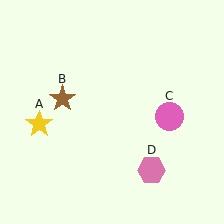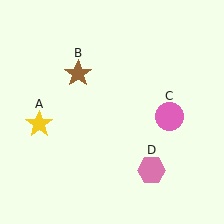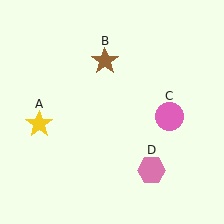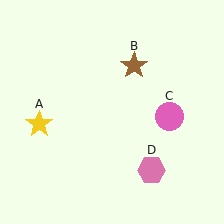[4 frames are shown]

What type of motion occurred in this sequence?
The brown star (object B) rotated clockwise around the center of the scene.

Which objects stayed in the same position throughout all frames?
Yellow star (object A) and pink circle (object C) and pink hexagon (object D) remained stationary.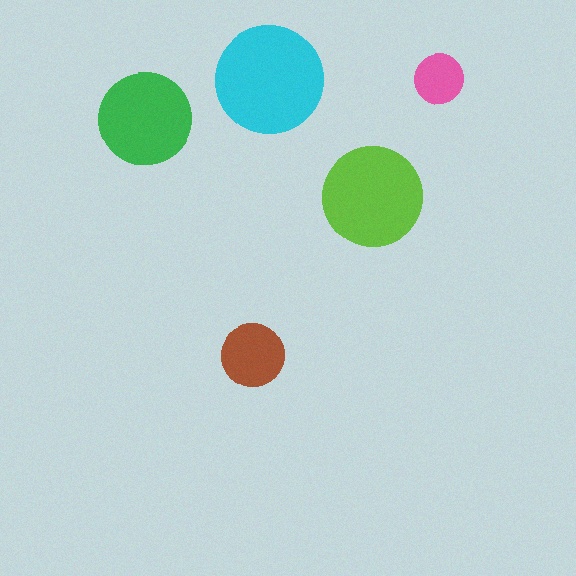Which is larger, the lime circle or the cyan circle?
The cyan one.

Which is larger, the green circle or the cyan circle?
The cyan one.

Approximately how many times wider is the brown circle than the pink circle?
About 1.5 times wider.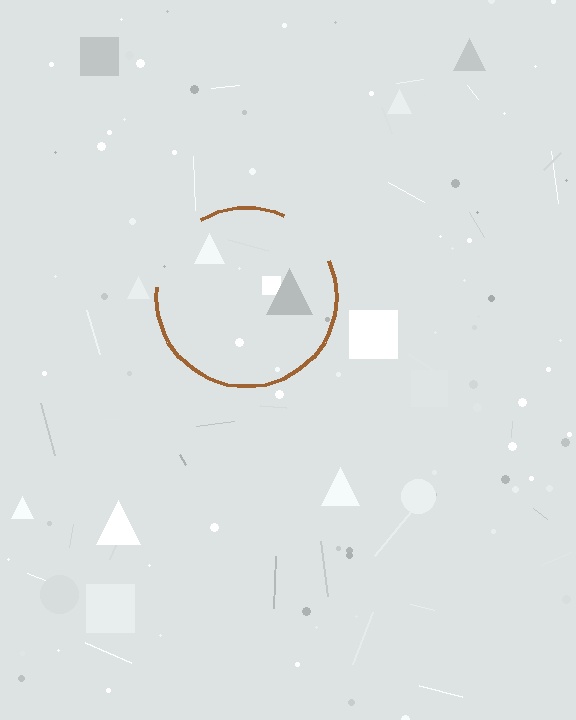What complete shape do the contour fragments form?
The contour fragments form a circle.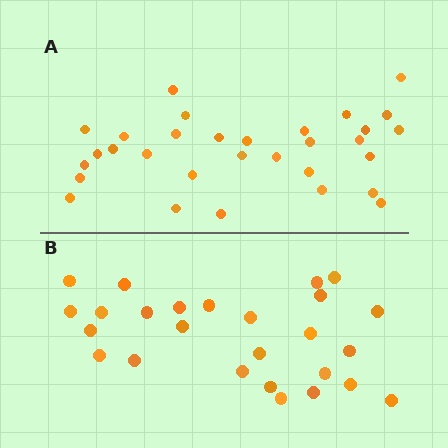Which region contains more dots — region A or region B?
Region A (the top region) has more dots.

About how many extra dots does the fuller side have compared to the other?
Region A has about 5 more dots than region B.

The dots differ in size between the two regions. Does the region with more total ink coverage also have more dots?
No. Region B has more total ink coverage because its dots are larger, but region A actually contains more individual dots. Total area can be misleading — the number of items is what matters here.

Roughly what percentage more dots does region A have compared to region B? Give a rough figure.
About 20% more.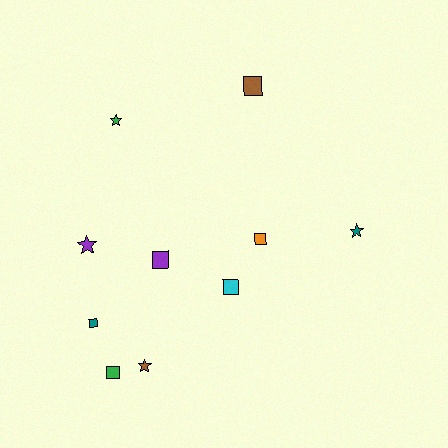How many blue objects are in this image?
There are no blue objects.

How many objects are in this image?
There are 10 objects.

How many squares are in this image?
There are 6 squares.